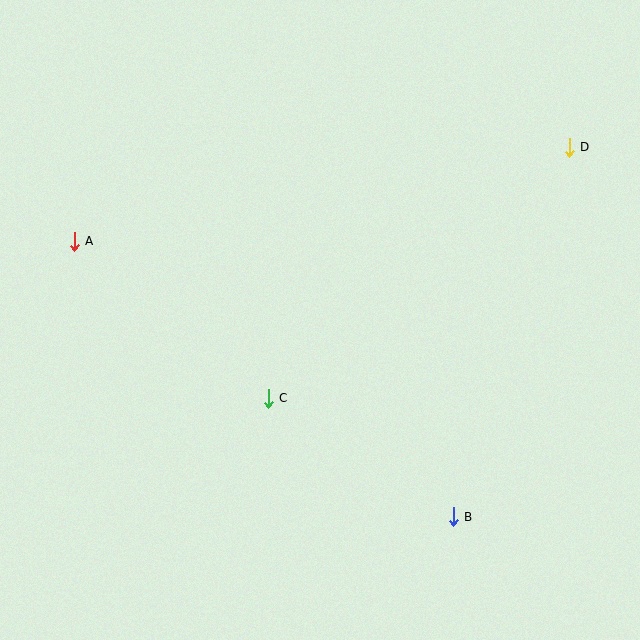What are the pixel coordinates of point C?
Point C is at (268, 398).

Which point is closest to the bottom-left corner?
Point C is closest to the bottom-left corner.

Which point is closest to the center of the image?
Point C at (268, 398) is closest to the center.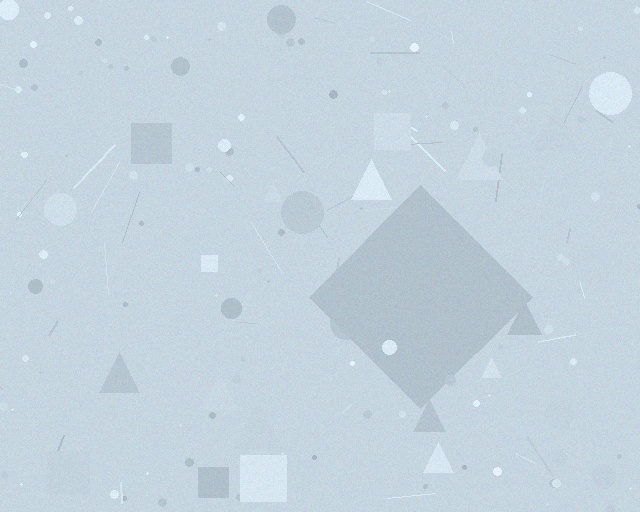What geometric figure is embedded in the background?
A diamond is embedded in the background.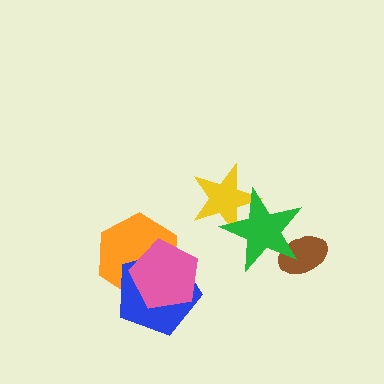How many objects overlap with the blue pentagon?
2 objects overlap with the blue pentagon.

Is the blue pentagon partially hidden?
Yes, it is partially covered by another shape.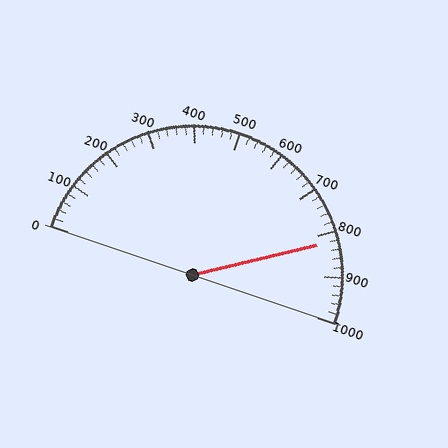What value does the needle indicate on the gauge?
The needle indicates approximately 820.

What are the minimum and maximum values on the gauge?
The gauge ranges from 0 to 1000.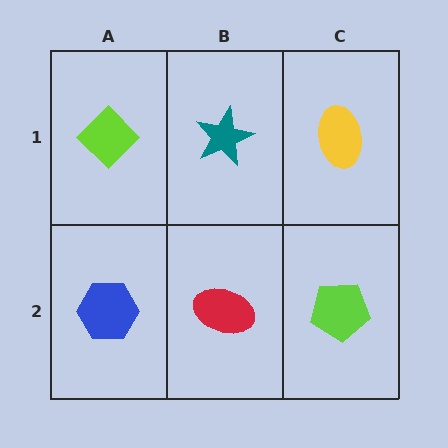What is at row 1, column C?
A yellow ellipse.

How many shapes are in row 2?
3 shapes.